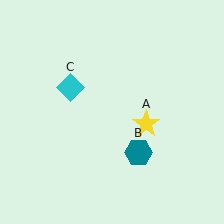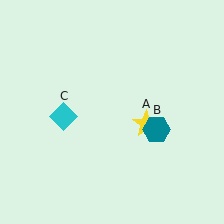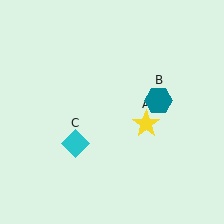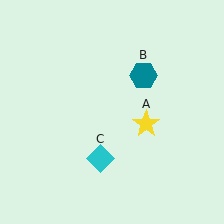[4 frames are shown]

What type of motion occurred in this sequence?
The teal hexagon (object B), cyan diamond (object C) rotated counterclockwise around the center of the scene.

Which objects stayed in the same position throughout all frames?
Yellow star (object A) remained stationary.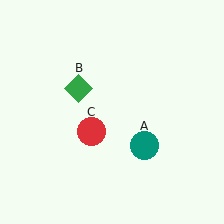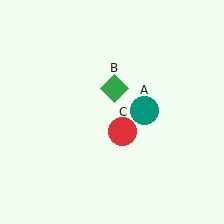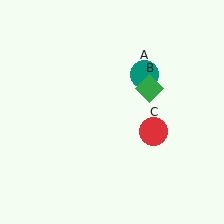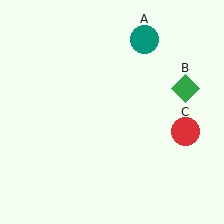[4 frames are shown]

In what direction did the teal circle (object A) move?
The teal circle (object A) moved up.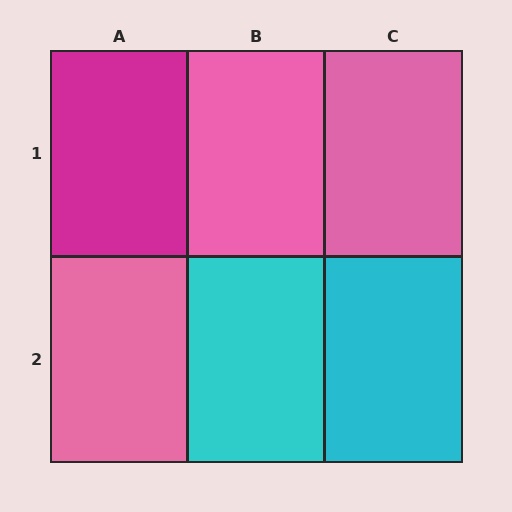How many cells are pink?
3 cells are pink.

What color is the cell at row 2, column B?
Cyan.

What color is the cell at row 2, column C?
Cyan.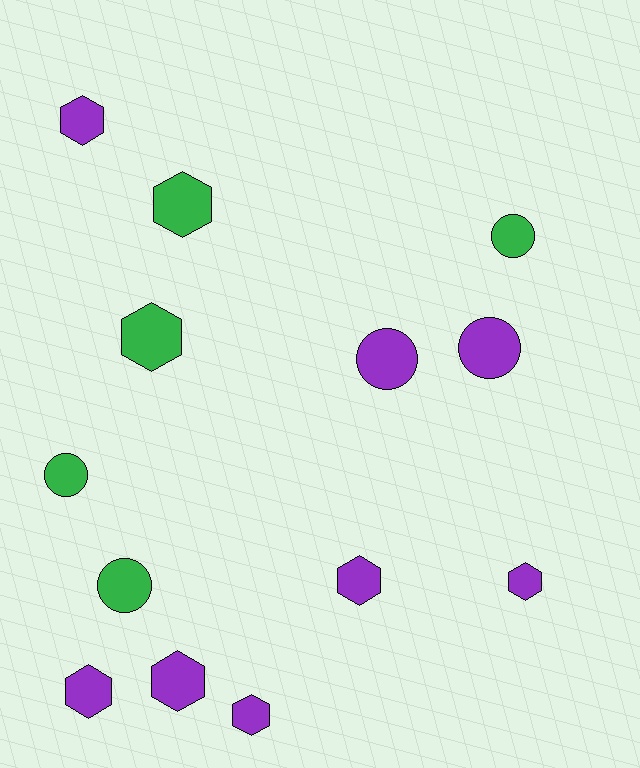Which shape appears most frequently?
Hexagon, with 8 objects.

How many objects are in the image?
There are 13 objects.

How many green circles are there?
There are 3 green circles.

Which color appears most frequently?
Purple, with 8 objects.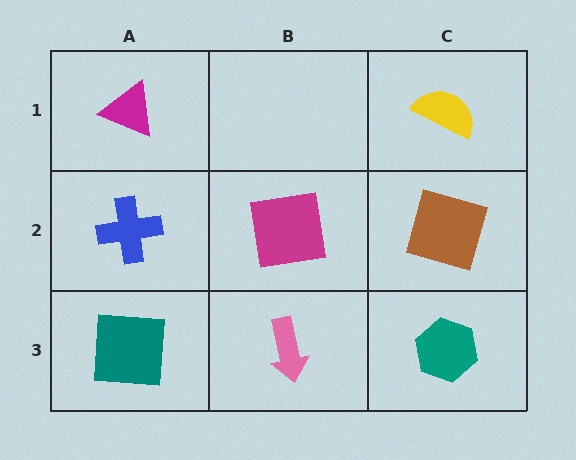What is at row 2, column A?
A blue cross.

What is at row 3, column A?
A teal square.